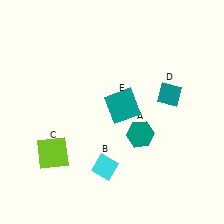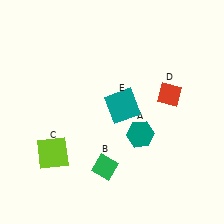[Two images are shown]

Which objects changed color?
B changed from cyan to green. D changed from teal to red.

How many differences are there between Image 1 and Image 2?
There are 2 differences between the two images.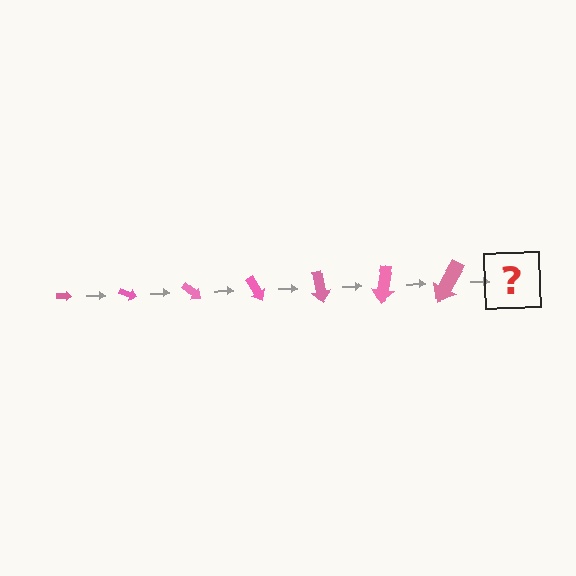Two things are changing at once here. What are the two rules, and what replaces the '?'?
The two rules are that the arrow grows larger each step and it rotates 20 degrees each step. The '?' should be an arrow, larger than the previous one and rotated 140 degrees from the start.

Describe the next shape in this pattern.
It should be an arrow, larger than the previous one and rotated 140 degrees from the start.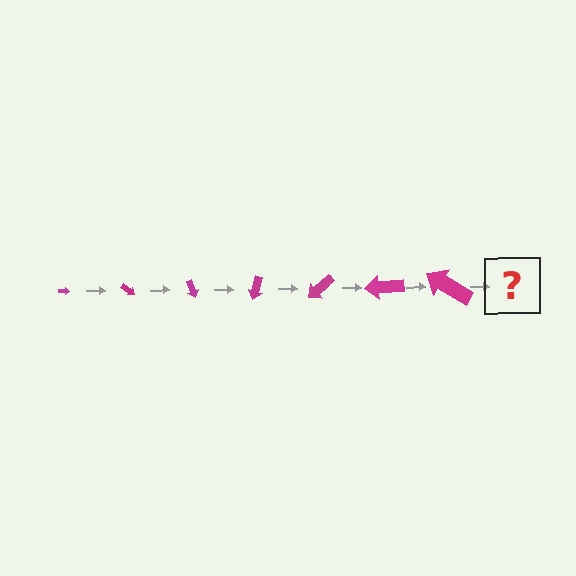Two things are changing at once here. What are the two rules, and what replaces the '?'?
The two rules are that the arrow grows larger each step and it rotates 35 degrees each step. The '?' should be an arrow, larger than the previous one and rotated 245 degrees from the start.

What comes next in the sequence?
The next element should be an arrow, larger than the previous one and rotated 245 degrees from the start.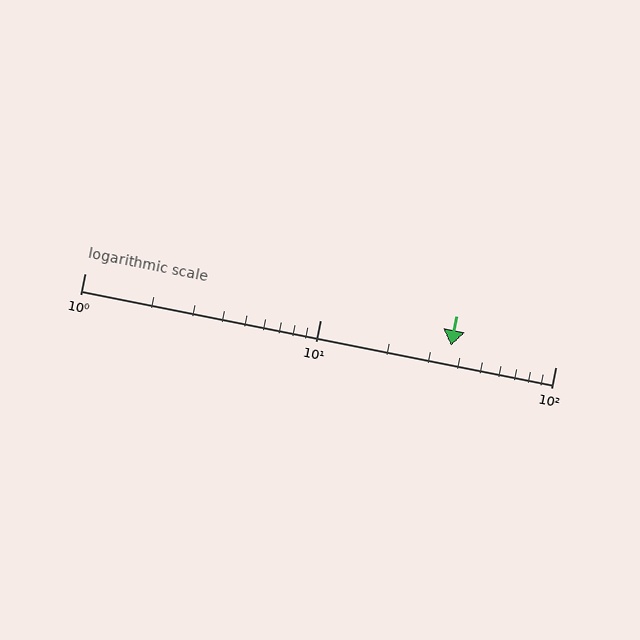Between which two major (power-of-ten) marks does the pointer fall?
The pointer is between 10 and 100.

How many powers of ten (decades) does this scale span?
The scale spans 2 decades, from 1 to 100.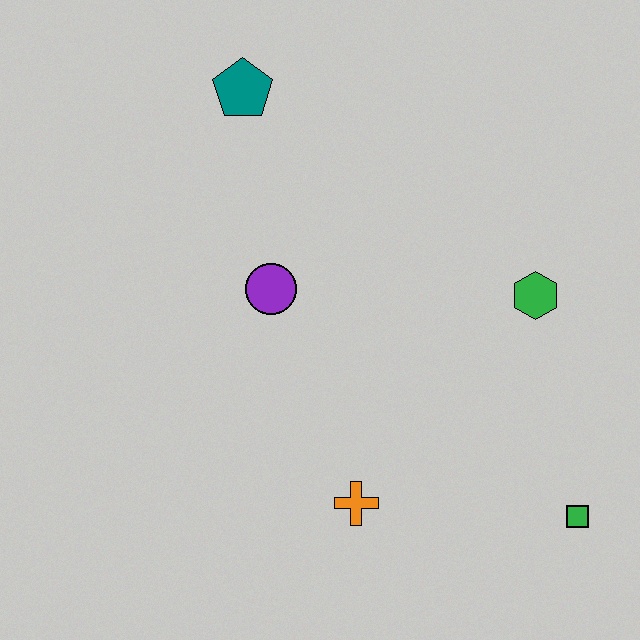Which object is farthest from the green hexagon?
The teal pentagon is farthest from the green hexagon.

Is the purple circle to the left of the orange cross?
Yes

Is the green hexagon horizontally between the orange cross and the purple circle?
No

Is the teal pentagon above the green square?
Yes